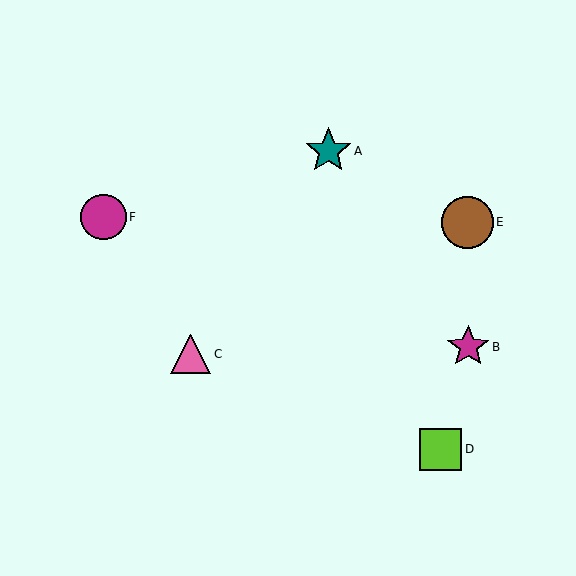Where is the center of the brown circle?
The center of the brown circle is at (468, 222).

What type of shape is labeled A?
Shape A is a teal star.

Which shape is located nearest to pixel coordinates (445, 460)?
The lime square (labeled D) at (441, 449) is nearest to that location.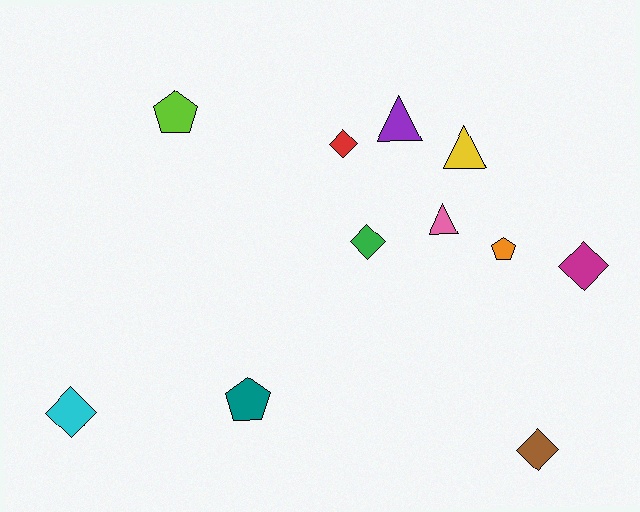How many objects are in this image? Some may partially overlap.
There are 11 objects.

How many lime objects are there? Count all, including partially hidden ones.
There is 1 lime object.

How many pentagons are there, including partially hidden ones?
There are 3 pentagons.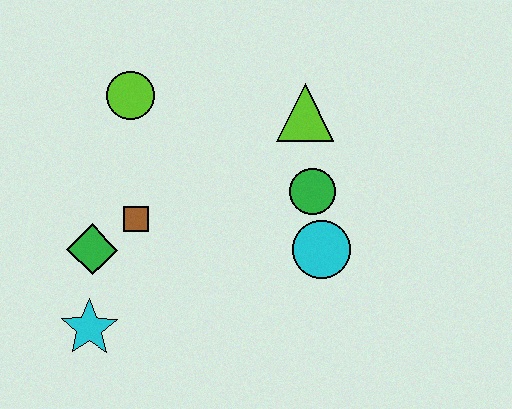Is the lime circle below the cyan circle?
No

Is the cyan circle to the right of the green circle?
Yes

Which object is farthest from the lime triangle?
The cyan star is farthest from the lime triangle.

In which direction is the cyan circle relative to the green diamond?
The cyan circle is to the right of the green diamond.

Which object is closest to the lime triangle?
The green circle is closest to the lime triangle.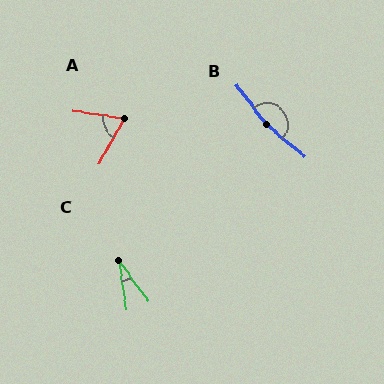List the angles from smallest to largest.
C (27°), A (69°), B (167°).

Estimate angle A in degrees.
Approximately 69 degrees.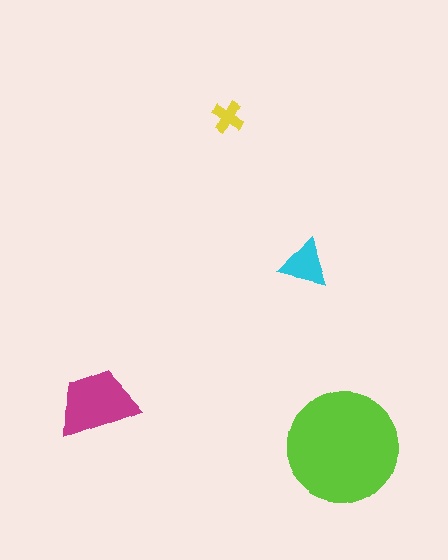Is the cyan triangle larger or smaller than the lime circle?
Smaller.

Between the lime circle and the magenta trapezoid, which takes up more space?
The lime circle.